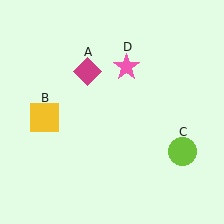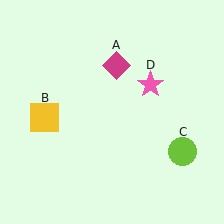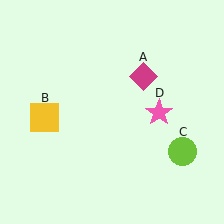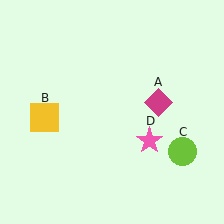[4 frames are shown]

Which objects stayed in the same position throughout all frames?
Yellow square (object B) and lime circle (object C) remained stationary.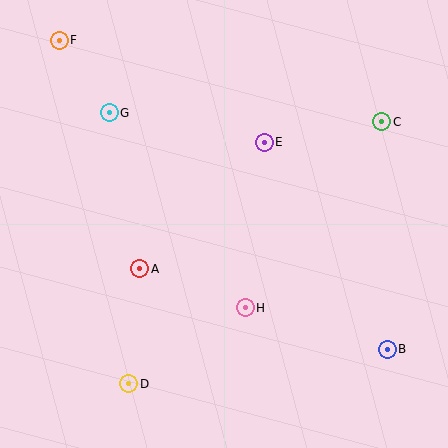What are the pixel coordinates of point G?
Point G is at (109, 113).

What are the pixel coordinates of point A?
Point A is at (140, 269).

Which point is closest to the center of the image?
Point H at (245, 308) is closest to the center.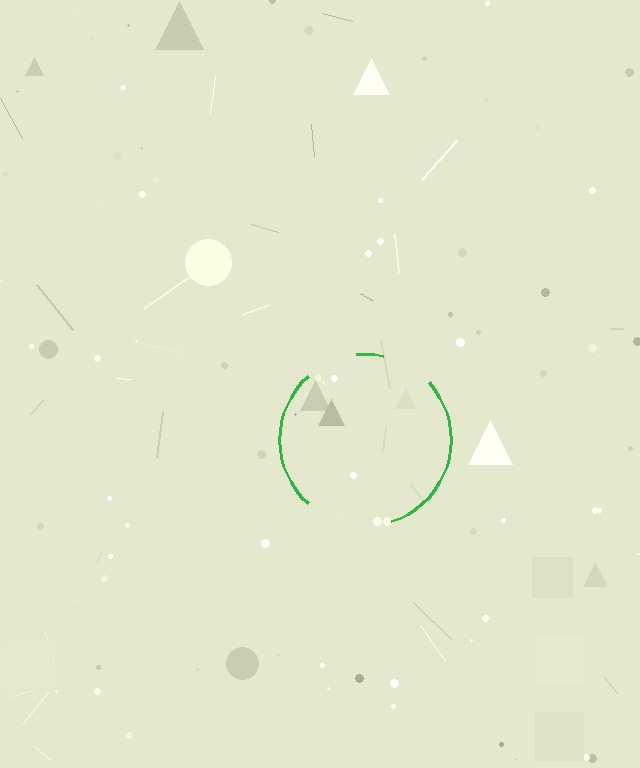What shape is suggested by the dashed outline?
The dashed outline suggests a circle.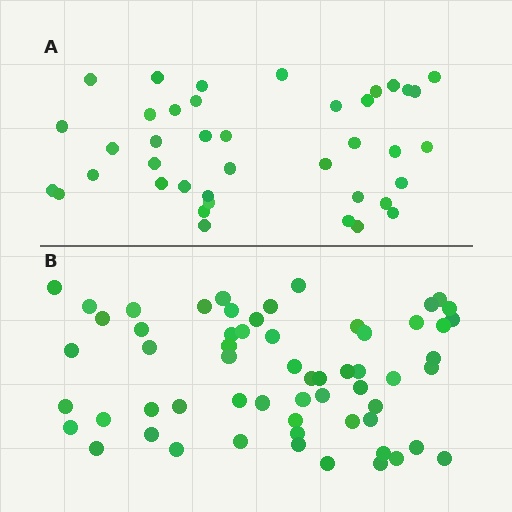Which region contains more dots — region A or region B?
Region B (the bottom region) has more dots.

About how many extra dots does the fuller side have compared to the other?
Region B has approximately 20 more dots than region A.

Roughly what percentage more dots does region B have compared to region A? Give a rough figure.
About 50% more.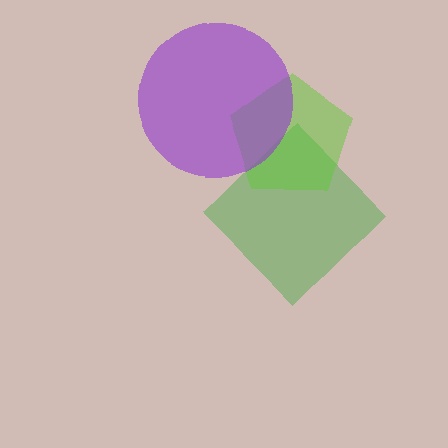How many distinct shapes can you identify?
There are 3 distinct shapes: a green diamond, a lime pentagon, a purple circle.